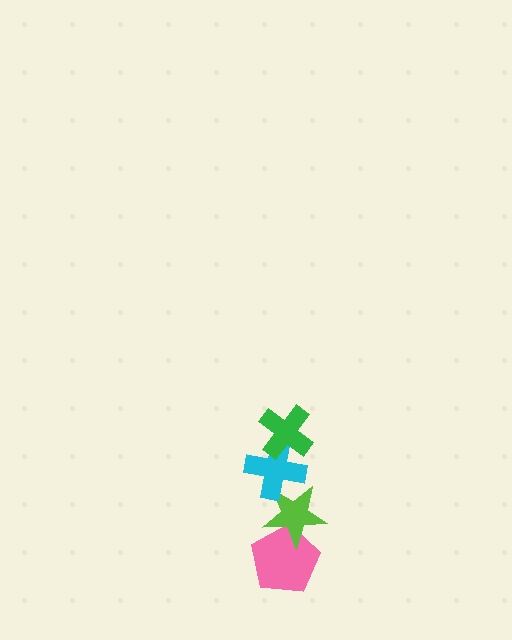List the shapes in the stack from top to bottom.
From top to bottom: the green cross, the cyan cross, the lime star, the pink pentagon.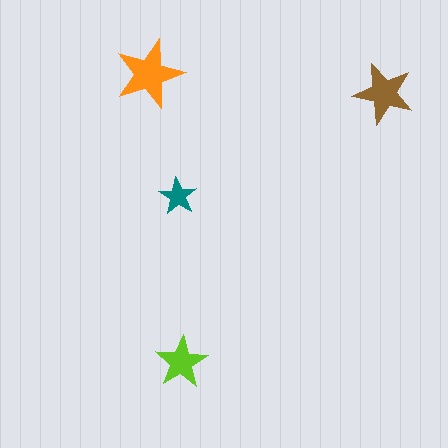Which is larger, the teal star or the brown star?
The brown one.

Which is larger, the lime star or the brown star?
The brown one.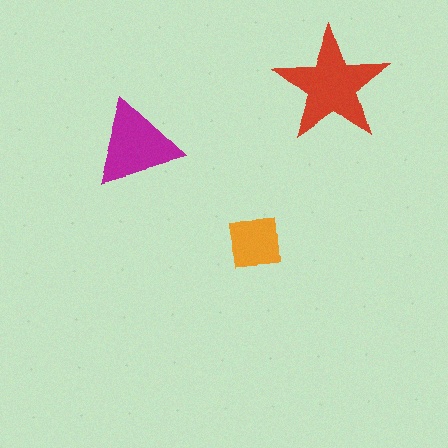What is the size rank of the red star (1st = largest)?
1st.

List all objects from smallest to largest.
The orange square, the magenta triangle, the red star.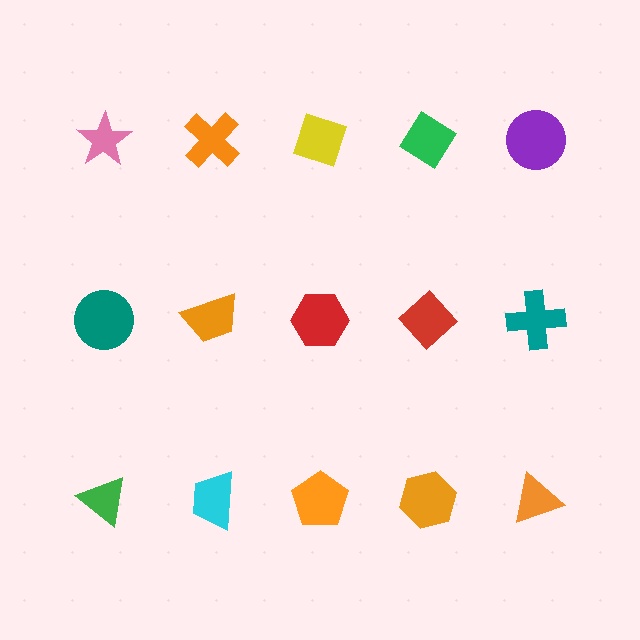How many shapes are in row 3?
5 shapes.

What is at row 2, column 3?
A red hexagon.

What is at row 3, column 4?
An orange hexagon.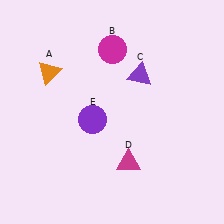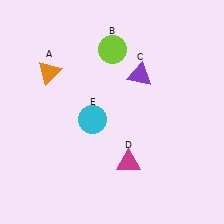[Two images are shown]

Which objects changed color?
B changed from magenta to lime. E changed from purple to cyan.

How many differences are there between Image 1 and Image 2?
There are 2 differences between the two images.